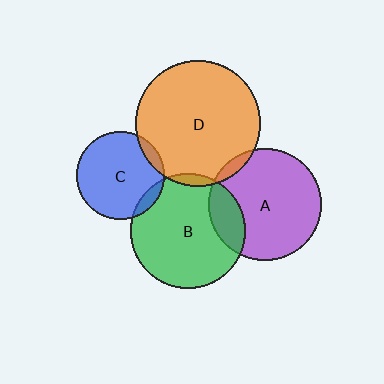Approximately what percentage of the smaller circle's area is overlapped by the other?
Approximately 5%.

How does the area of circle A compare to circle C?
Approximately 1.6 times.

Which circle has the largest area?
Circle D (orange).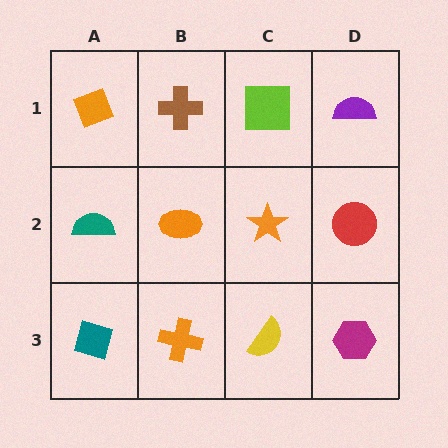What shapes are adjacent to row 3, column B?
An orange ellipse (row 2, column B), a teal diamond (row 3, column A), a yellow semicircle (row 3, column C).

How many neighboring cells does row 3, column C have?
3.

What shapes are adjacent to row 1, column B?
An orange ellipse (row 2, column B), an orange diamond (row 1, column A), a lime square (row 1, column C).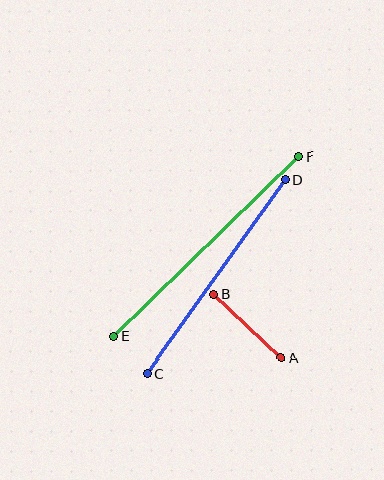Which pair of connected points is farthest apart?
Points E and F are farthest apart.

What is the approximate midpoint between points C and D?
The midpoint is at approximately (216, 277) pixels.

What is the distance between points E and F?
The distance is approximately 258 pixels.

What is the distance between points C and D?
The distance is approximately 238 pixels.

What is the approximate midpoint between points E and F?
The midpoint is at approximately (206, 247) pixels.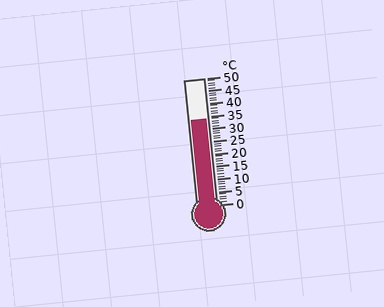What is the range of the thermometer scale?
The thermometer scale ranges from 0°C to 50°C.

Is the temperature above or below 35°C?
The temperature is below 35°C.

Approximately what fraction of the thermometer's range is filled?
The thermometer is filled to approximately 70% of its range.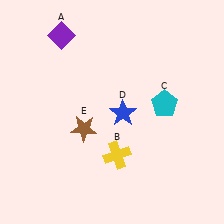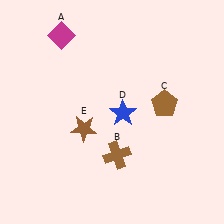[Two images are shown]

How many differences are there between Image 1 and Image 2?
There are 3 differences between the two images.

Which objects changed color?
A changed from purple to magenta. B changed from yellow to brown. C changed from cyan to brown.